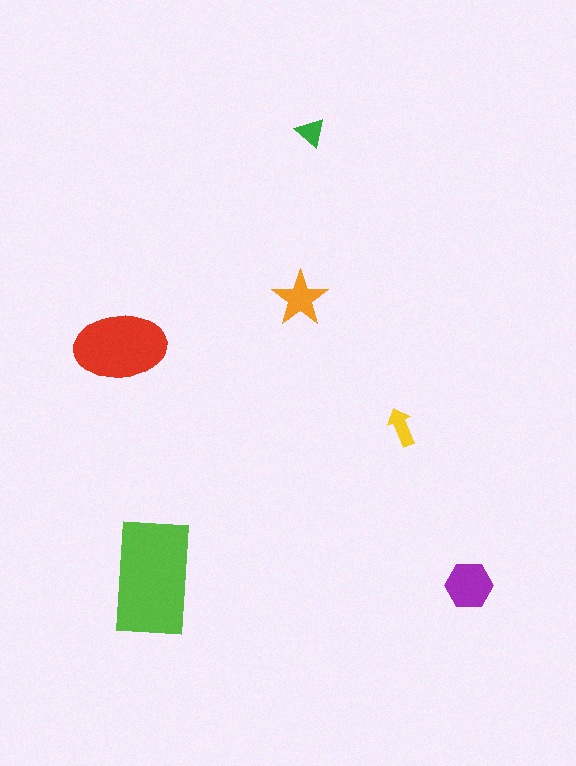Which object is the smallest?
The green triangle.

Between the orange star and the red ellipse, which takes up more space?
The red ellipse.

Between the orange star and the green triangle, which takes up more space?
The orange star.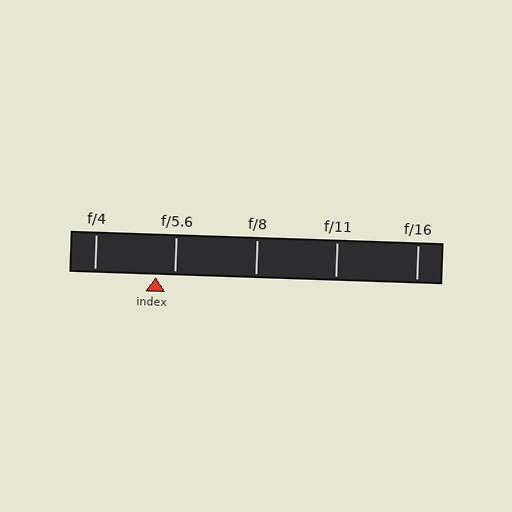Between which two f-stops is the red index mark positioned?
The index mark is between f/4 and f/5.6.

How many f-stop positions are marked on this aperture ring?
There are 5 f-stop positions marked.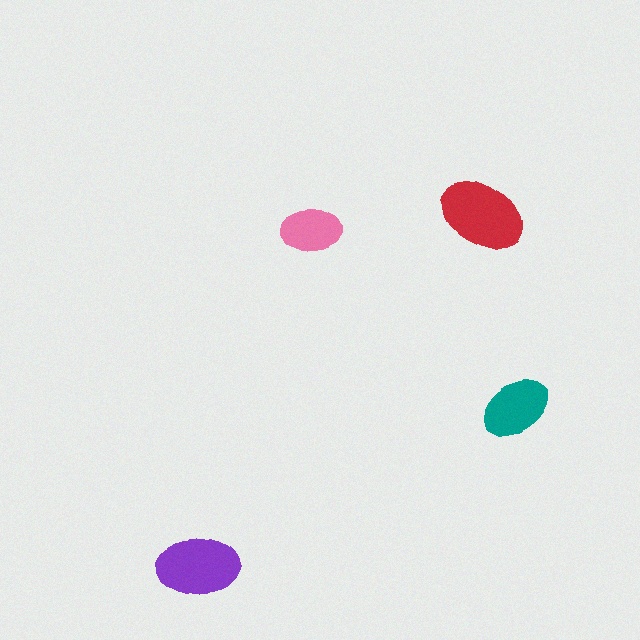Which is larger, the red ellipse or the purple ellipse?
The red one.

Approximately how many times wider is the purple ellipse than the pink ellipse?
About 1.5 times wider.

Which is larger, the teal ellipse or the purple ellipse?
The purple one.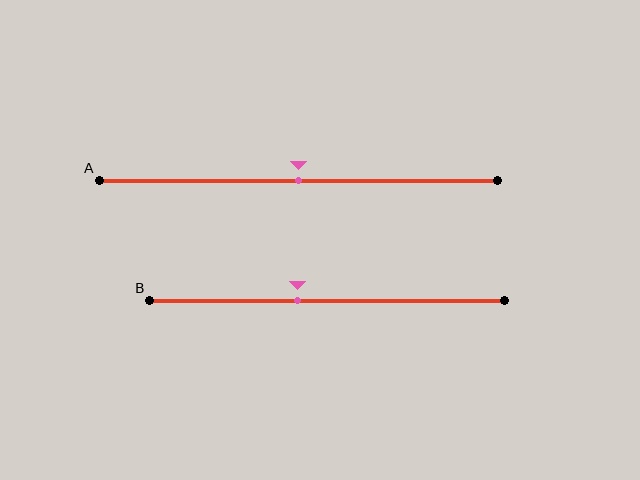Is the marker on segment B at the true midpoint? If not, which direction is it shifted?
No, the marker on segment B is shifted to the left by about 8% of the segment length.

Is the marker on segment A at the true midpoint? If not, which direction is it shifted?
Yes, the marker on segment A is at the true midpoint.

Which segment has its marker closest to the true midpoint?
Segment A has its marker closest to the true midpoint.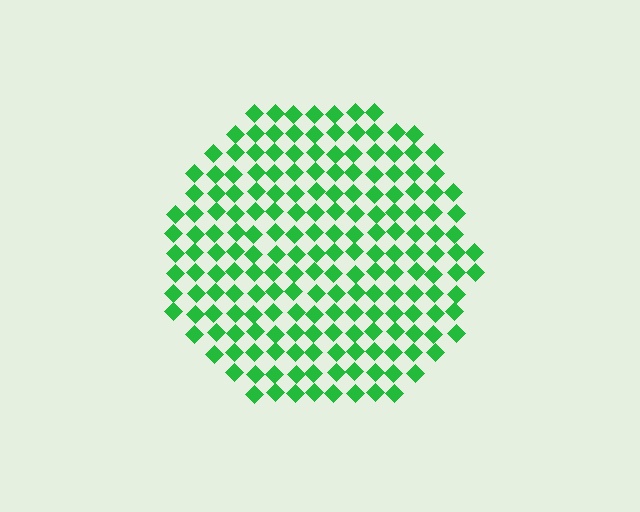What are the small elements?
The small elements are diamonds.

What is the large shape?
The large shape is a circle.